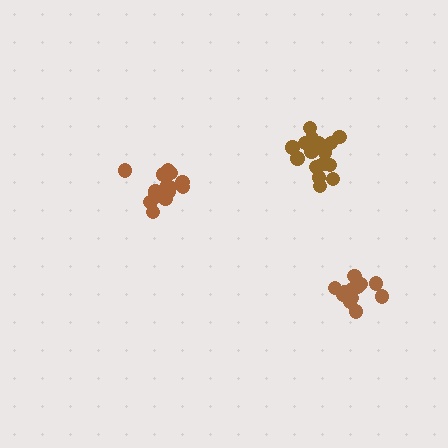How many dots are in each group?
Group 1: 12 dots, Group 2: 16 dots, Group 3: 18 dots (46 total).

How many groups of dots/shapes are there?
There are 3 groups.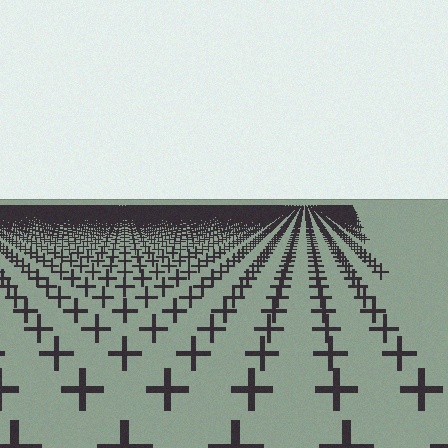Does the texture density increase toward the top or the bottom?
Density increases toward the top.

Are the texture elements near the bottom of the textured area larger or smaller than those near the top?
Larger. Near the bottom, elements are closer to the viewer and appear at a bigger on-screen size.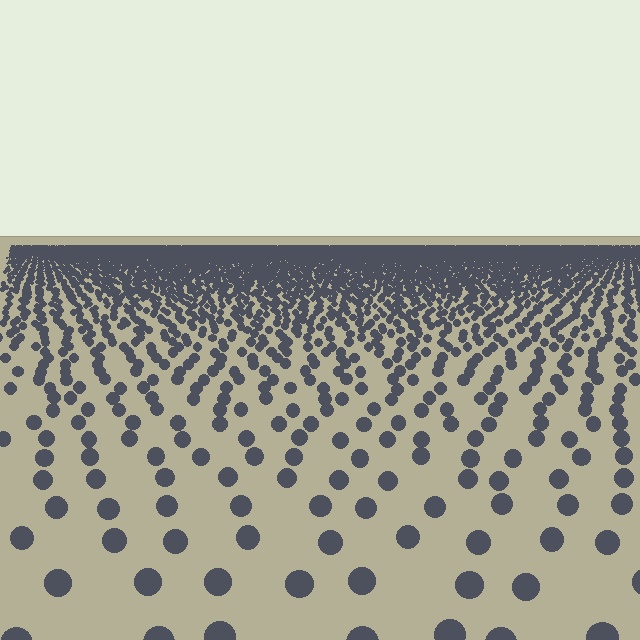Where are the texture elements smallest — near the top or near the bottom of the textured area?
Near the top.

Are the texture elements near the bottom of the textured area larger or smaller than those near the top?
Larger. Near the bottom, elements are closer to the viewer and appear at a bigger on-screen size.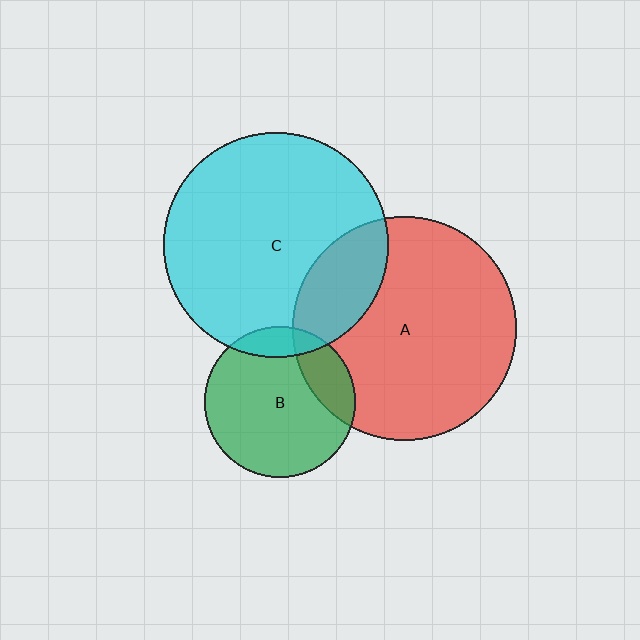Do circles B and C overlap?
Yes.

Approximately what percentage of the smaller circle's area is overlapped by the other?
Approximately 10%.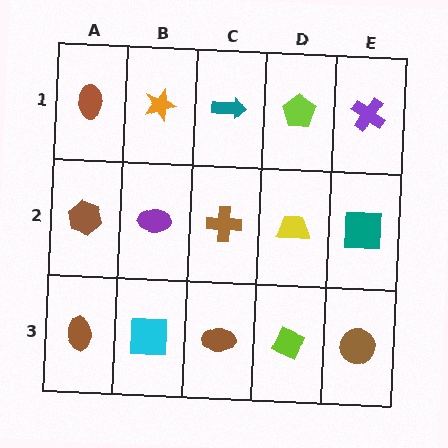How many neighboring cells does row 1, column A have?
2.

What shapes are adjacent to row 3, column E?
A teal square (row 2, column E), a lime diamond (row 3, column D).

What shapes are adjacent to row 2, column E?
A purple cross (row 1, column E), a brown circle (row 3, column E), a yellow trapezoid (row 2, column D).